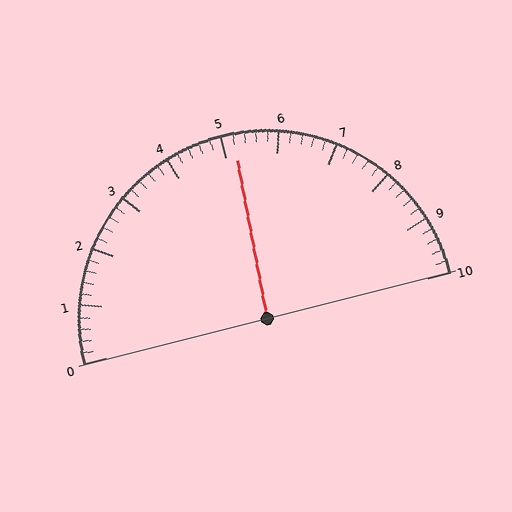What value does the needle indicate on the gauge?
The needle indicates approximately 5.2.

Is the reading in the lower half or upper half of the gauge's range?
The reading is in the upper half of the range (0 to 10).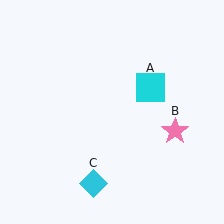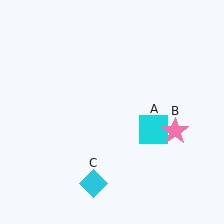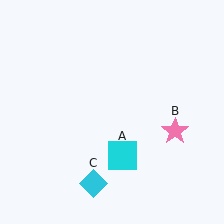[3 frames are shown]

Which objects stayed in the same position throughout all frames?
Pink star (object B) and cyan diamond (object C) remained stationary.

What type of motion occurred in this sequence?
The cyan square (object A) rotated clockwise around the center of the scene.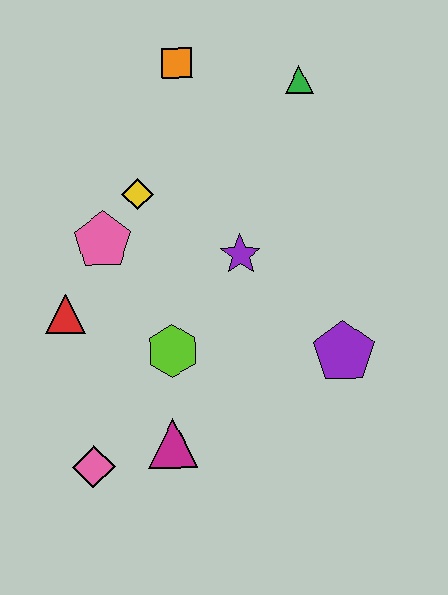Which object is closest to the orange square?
The green triangle is closest to the orange square.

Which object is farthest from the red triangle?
The green triangle is farthest from the red triangle.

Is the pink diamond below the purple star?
Yes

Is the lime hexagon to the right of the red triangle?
Yes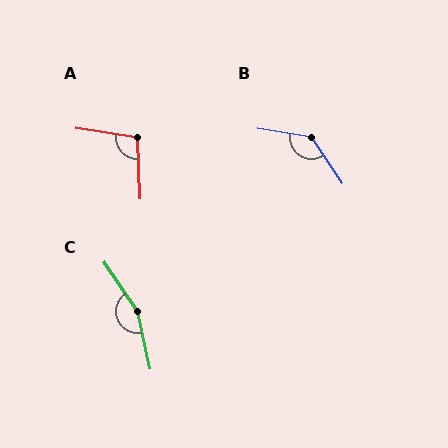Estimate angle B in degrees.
Approximately 134 degrees.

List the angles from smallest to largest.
A (101°), B (134°), C (158°).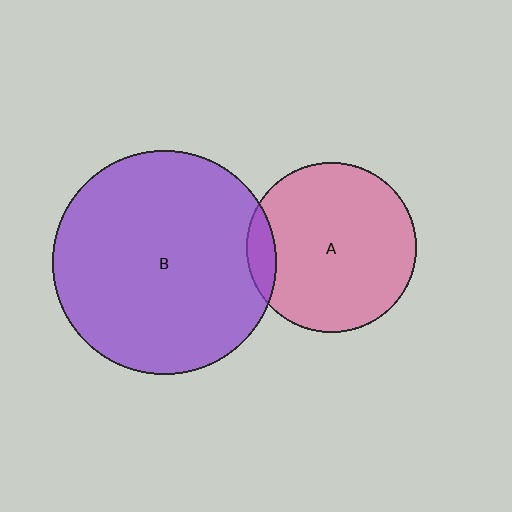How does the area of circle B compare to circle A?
Approximately 1.7 times.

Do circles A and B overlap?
Yes.